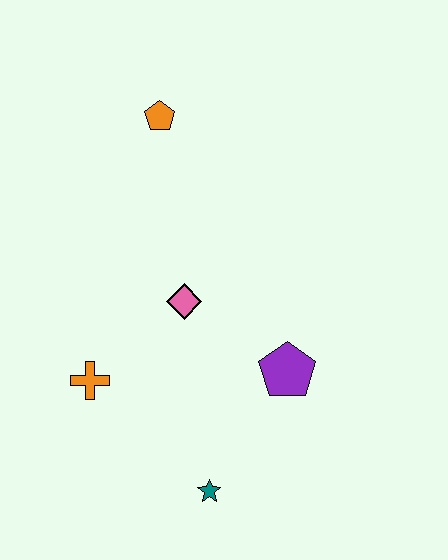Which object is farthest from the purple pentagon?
The orange pentagon is farthest from the purple pentagon.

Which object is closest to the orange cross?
The pink diamond is closest to the orange cross.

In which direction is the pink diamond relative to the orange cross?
The pink diamond is to the right of the orange cross.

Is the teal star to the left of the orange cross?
No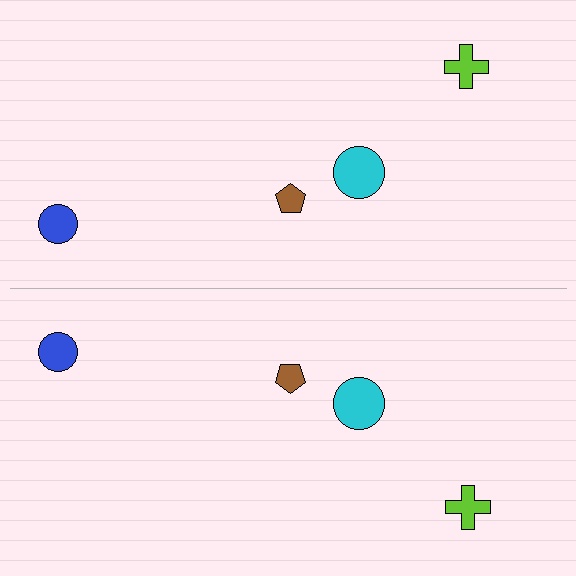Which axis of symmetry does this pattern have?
The pattern has a horizontal axis of symmetry running through the center of the image.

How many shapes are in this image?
There are 8 shapes in this image.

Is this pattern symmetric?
Yes, this pattern has bilateral (reflection) symmetry.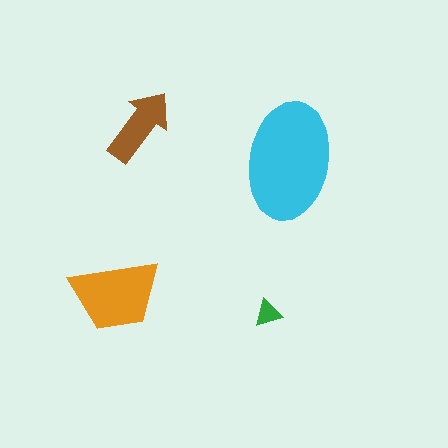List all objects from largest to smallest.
The cyan ellipse, the orange trapezoid, the brown arrow, the green triangle.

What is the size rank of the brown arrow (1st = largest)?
3rd.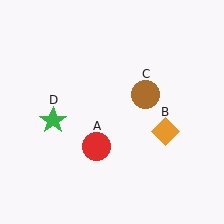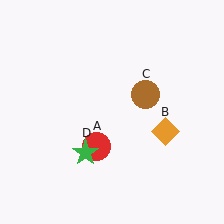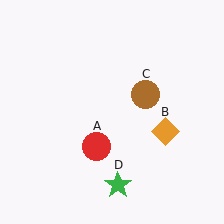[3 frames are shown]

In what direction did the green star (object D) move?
The green star (object D) moved down and to the right.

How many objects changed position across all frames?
1 object changed position: green star (object D).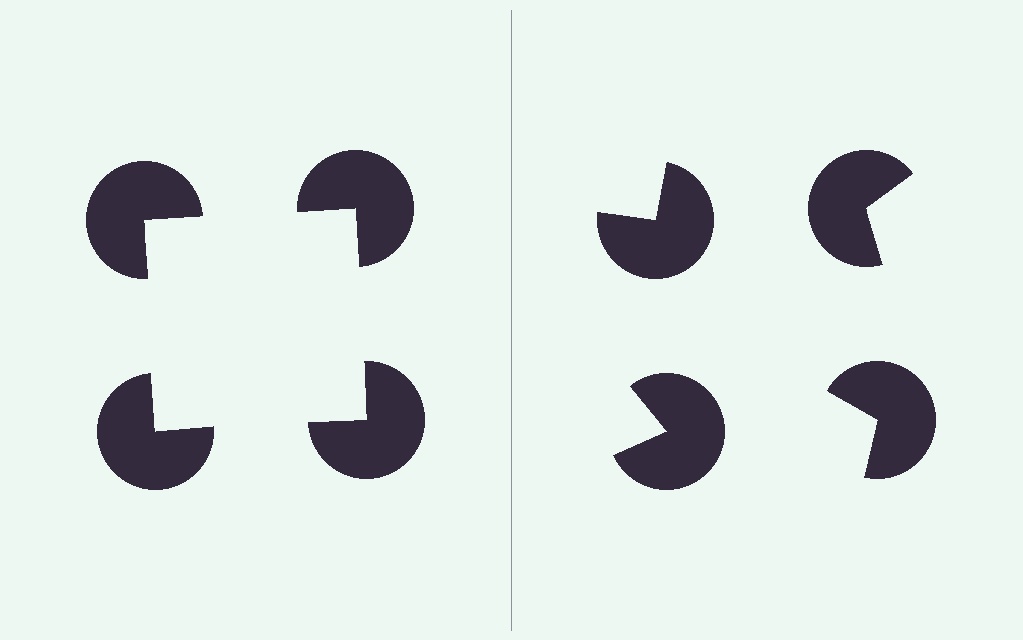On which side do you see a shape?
An illusory square appears on the left side. On the right side the wedge cuts are rotated, so no coherent shape forms.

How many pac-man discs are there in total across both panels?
8 — 4 on each side.